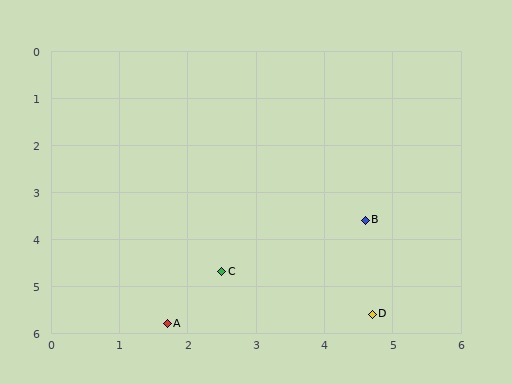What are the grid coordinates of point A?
Point A is at approximately (1.7, 5.8).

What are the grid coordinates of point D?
Point D is at approximately (4.7, 5.6).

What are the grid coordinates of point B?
Point B is at approximately (4.6, 3.6).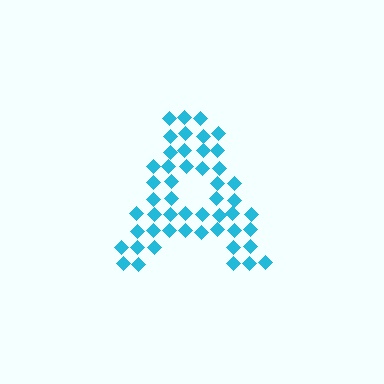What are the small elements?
The small elements are diamonds.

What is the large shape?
The large shape is the letter A.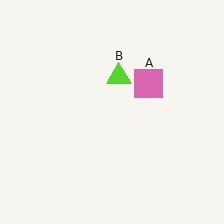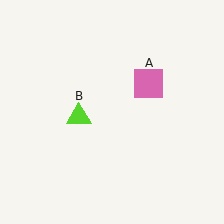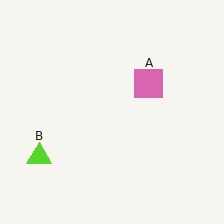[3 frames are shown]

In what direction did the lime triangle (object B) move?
The lime triangle (object B) moved down and to the left.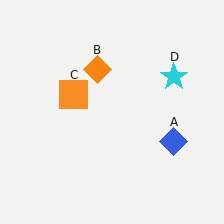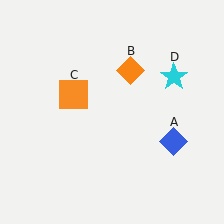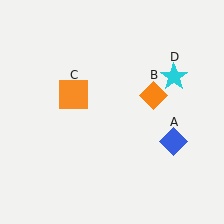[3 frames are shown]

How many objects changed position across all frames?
1 object changed position: orange diamond (object B).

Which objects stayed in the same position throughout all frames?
Blue diamond (object A) and orange square (object C) and cyan star (object D) remained stationary.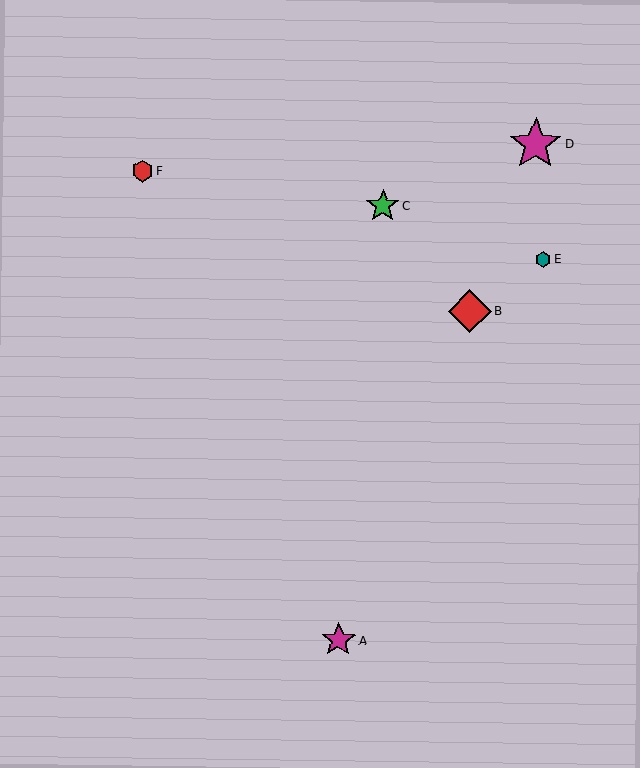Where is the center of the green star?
The center of the green star is at (383, 205).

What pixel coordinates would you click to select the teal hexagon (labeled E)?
Click at (543, 259) to select the teal hexagon E.